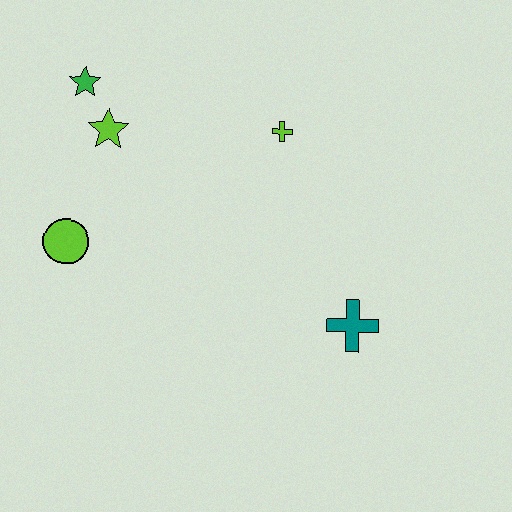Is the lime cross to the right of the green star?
Yes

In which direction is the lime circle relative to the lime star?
The lime circle is below the lime star.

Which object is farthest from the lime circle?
The teal cross is farthest from the lime circle.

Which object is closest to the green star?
The lime star is closest to the green star.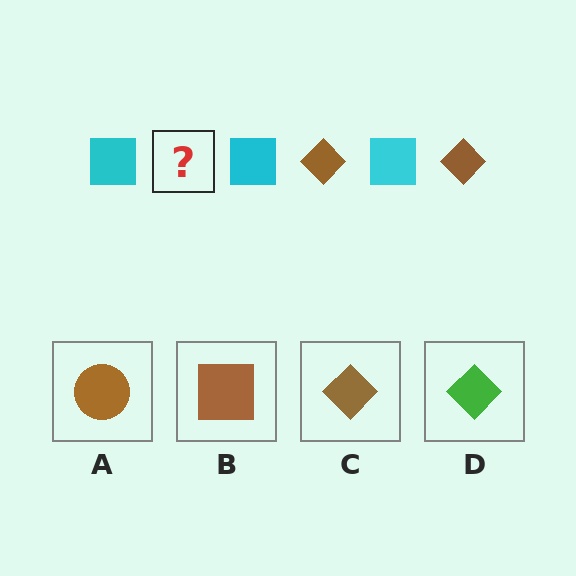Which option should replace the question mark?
Option C.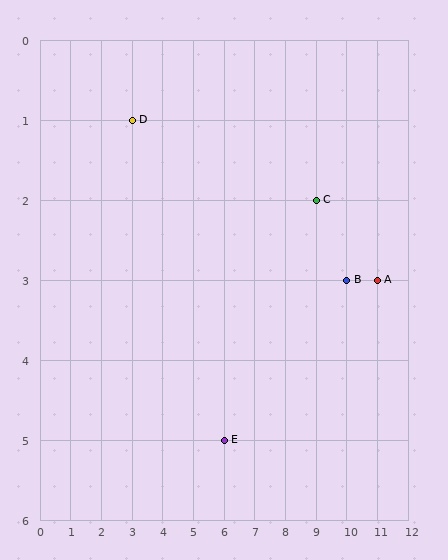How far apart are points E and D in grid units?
Points E and D are 3 columns and 4 rows apart (about 5.0 grid units diagonally).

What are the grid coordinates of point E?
Point E is at grid coordinates (6, 5).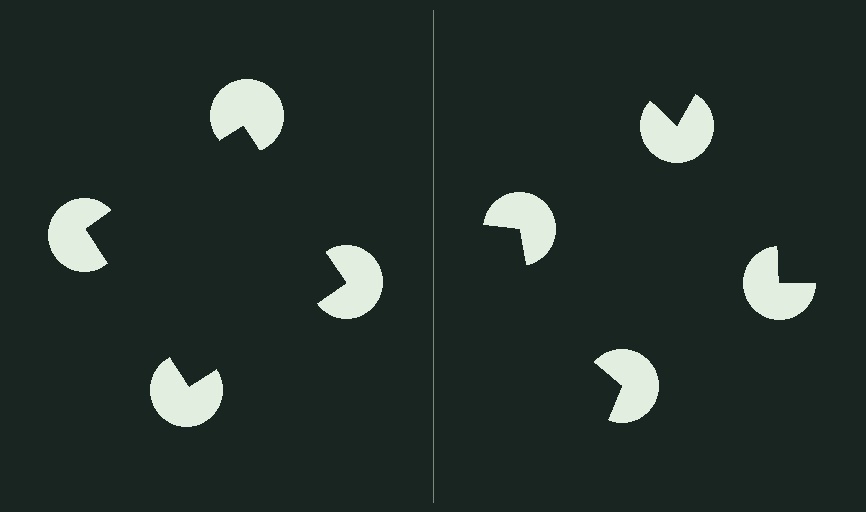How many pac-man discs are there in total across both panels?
8 — 4 on each side.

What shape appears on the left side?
An illusory square.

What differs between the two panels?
The pac-man discs are positioned identically on both sides; only the wedge orientations differ. On the left they align to a square; on the right they are misaligned.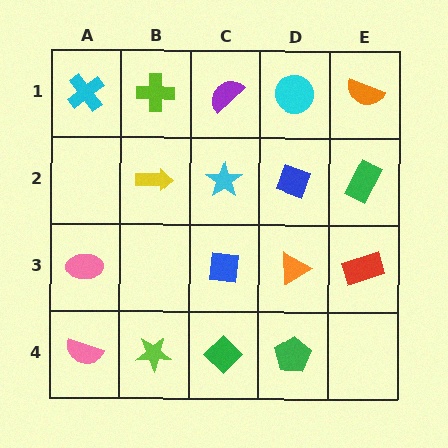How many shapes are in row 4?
4 shapes.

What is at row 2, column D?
A blue diamond.